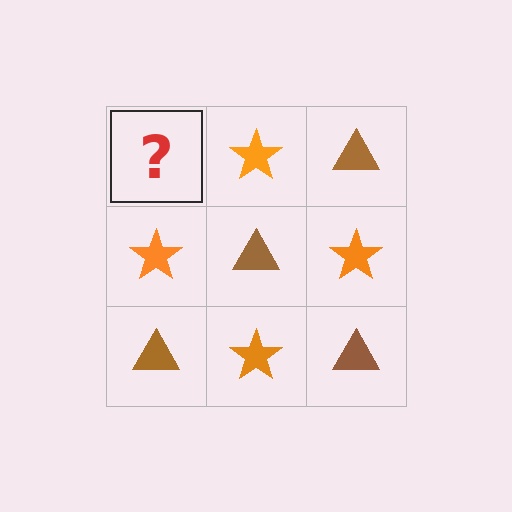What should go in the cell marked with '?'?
The missing cell should contain a brown triangle.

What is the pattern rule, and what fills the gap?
The rule is that it alternates brown triangle and orange star in a checkerboard pattern. The gap should be filled with a brown triangle.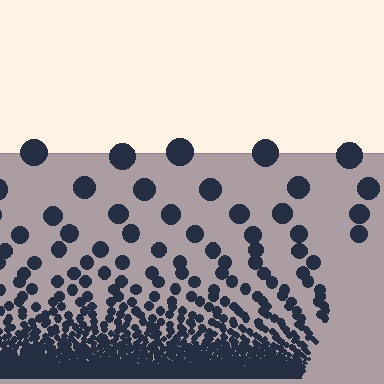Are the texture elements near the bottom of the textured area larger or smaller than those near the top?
Smaller. The gradient is inverted — elements near the bottom are smaller and denser.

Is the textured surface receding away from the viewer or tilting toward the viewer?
The surface appears to tilt toward the viewer. Texture elements get larger and sparser toward the top.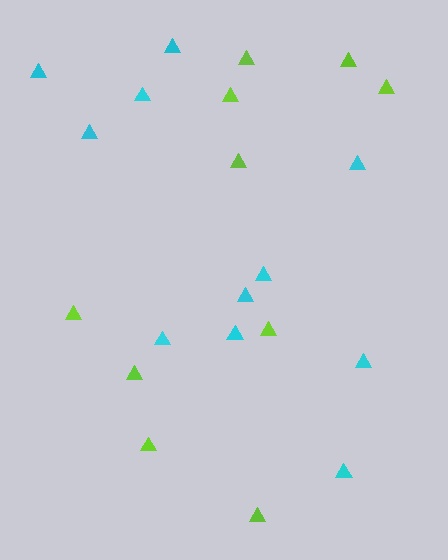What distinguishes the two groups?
There are 2 groups: one group of cyan triangles (11) and one group of lime triangles (10).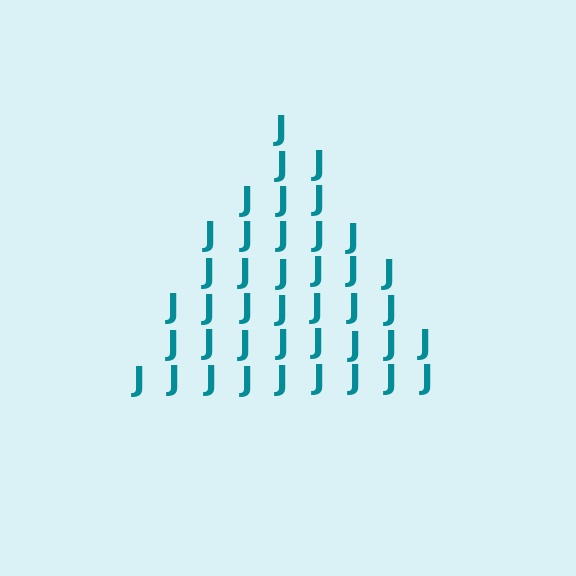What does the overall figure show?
The overall figure shows a triangle.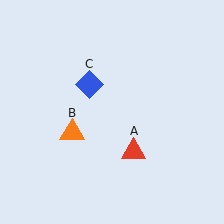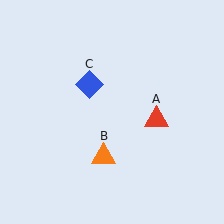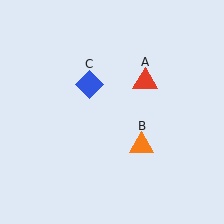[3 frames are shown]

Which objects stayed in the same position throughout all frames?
Blue diamond (object C) remained stationary.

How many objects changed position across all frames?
2 objects changed position: red triangle (object A), orange triangle (object B).